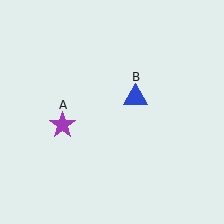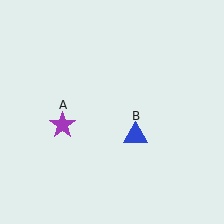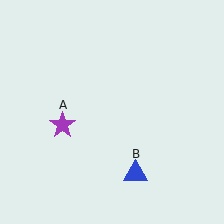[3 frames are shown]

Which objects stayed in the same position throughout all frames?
Purple star (object A) remained stationary.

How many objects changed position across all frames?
1 object changed position: blue triangle (object B).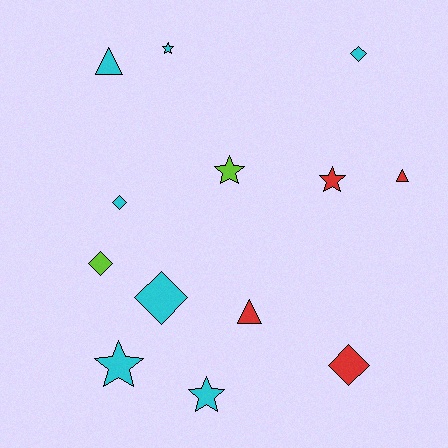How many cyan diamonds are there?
There are 3 cyan diamonds.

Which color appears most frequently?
Cyan, with 7 objects.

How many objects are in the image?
There are 13 objects.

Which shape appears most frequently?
Star, with 5 objects.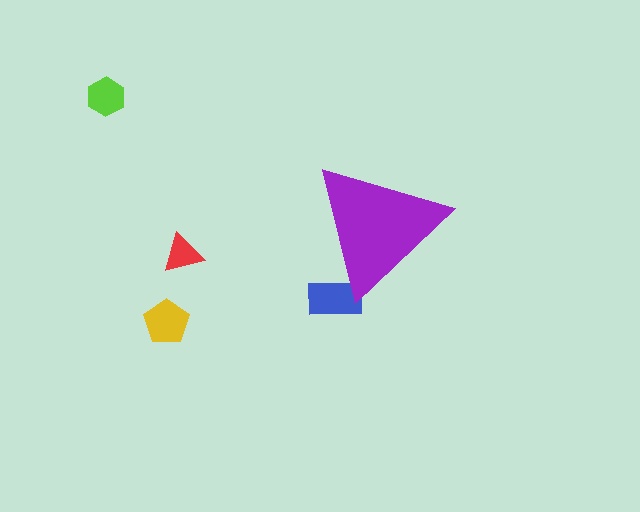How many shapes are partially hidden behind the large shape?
1 shape is partially hidden.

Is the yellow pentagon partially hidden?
No, the yellow pentagon is fully visible.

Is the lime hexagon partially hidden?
No, the lime hexagon is fully visible.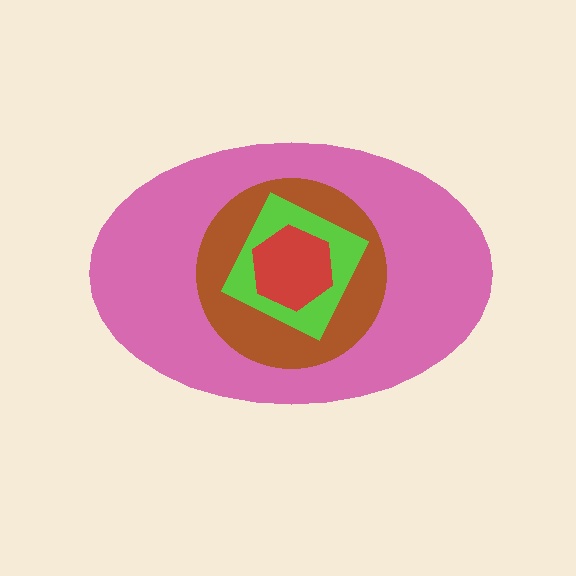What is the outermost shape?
The pink ellipse.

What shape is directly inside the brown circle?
The lime square.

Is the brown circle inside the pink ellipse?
Yes.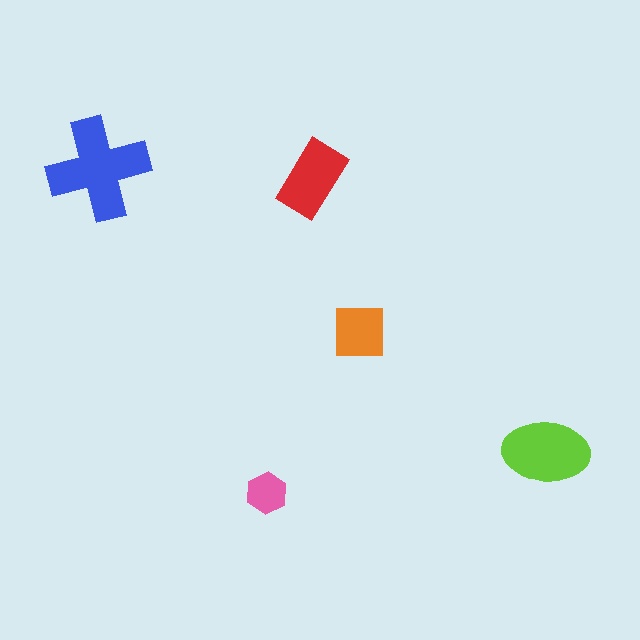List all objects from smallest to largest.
The pink hexagon, the orange square, the red rectangle, the lime ellipse, the blue cross.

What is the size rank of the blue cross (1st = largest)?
1st.